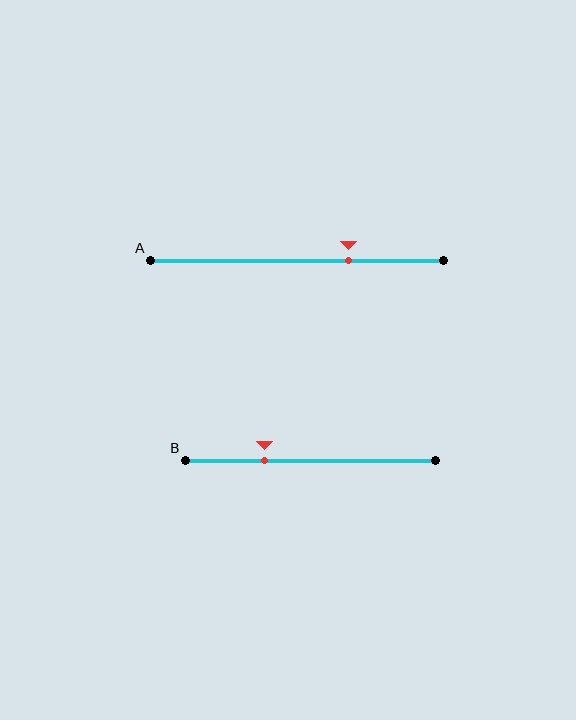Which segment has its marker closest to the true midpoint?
Segment A has its marker closest to the true midpoint.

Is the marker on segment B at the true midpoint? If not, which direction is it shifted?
No, the marker on segment B is shifted to the left by about 18% of the segment length.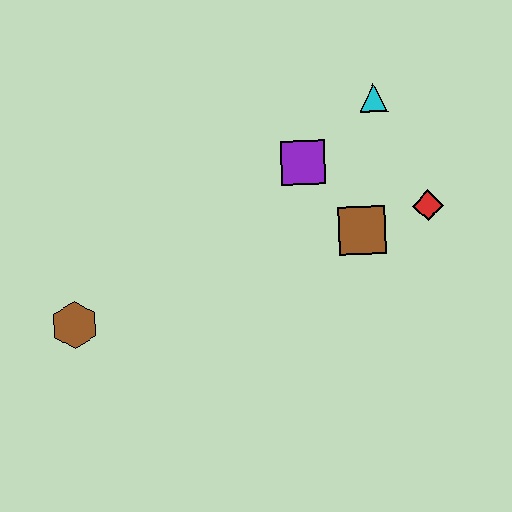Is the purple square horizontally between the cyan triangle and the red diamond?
No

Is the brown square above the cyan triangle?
No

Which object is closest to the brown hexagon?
The purple square is closest to the brown hexagon.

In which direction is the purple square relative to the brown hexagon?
The purple square is to the right of the brown hexagon.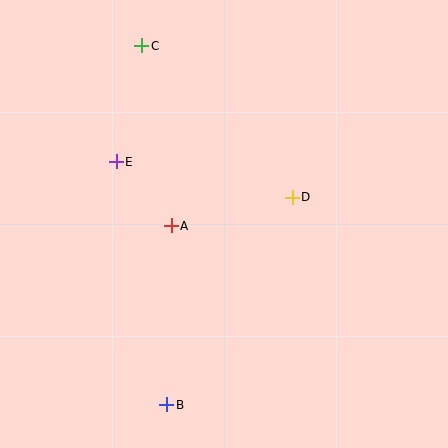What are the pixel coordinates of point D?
Point D is at (292, 197).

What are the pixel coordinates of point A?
Point A is at (171, 226).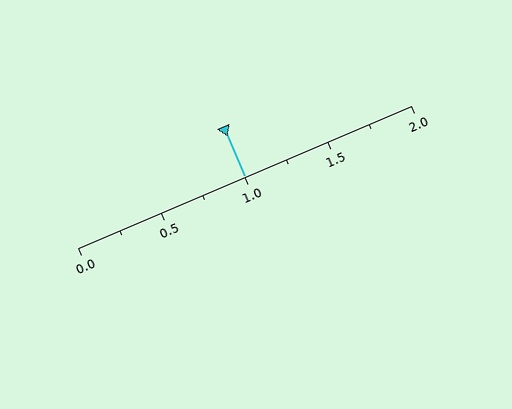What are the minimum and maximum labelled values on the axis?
The axis runs from 0.0 to 2.0.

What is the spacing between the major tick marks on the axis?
The major ticks are spaced 0.5 apart.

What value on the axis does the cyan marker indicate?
The marker indicates approximately 1.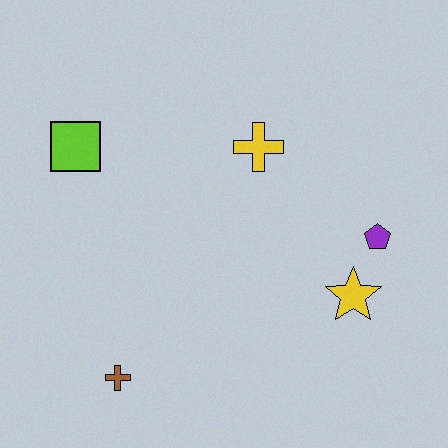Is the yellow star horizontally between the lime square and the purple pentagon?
Yes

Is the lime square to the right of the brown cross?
No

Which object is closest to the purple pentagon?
The yellow star is closest to the purple pentagon.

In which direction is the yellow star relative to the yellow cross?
The yellow star is below the yellow cross.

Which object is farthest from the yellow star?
The lime square is farthest from the yellow star.